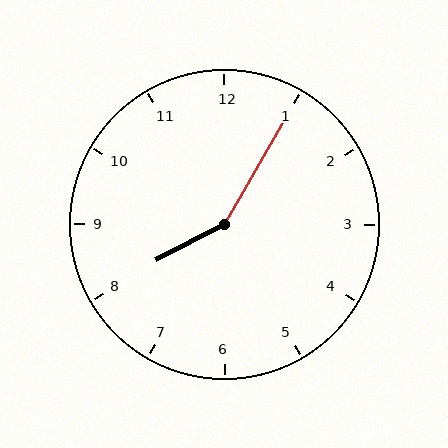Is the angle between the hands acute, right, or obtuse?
It is obtuse.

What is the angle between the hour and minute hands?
Approximately 148 degrees.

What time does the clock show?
8:05.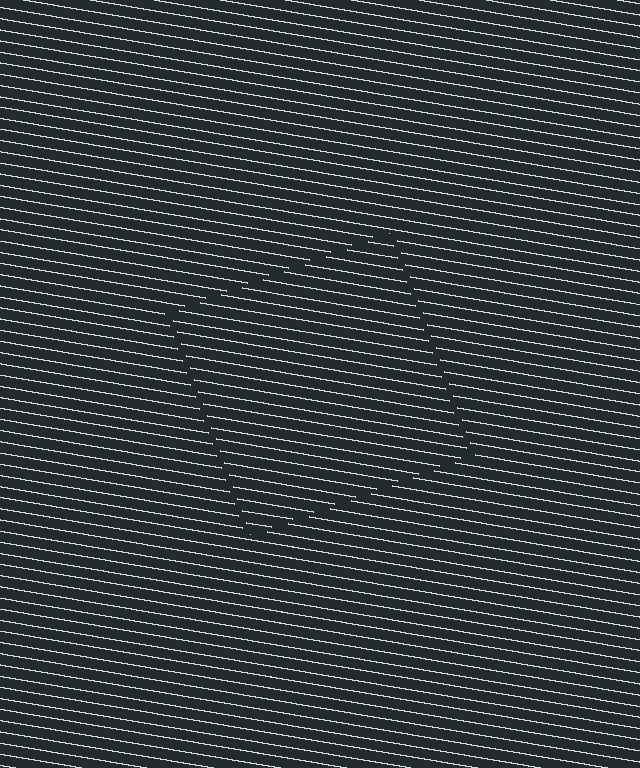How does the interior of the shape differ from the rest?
The interior of the shape contains the same grating, shifted by half a period — the contour is defined by the phase discontinuity where line-ends from the inner and outer gratings abut.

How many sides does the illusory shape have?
4 sides — the line-ends trace a square.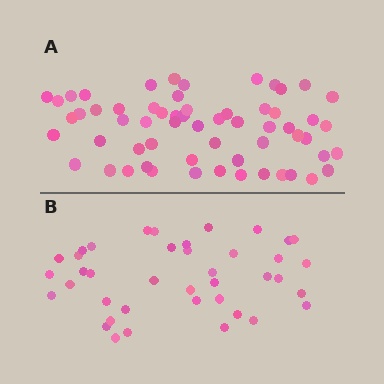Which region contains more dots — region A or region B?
Region A (the top region) has more dots.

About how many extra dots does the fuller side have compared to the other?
Region A has approximately 20 more dots than region B.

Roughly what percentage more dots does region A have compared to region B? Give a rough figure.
About 50% more.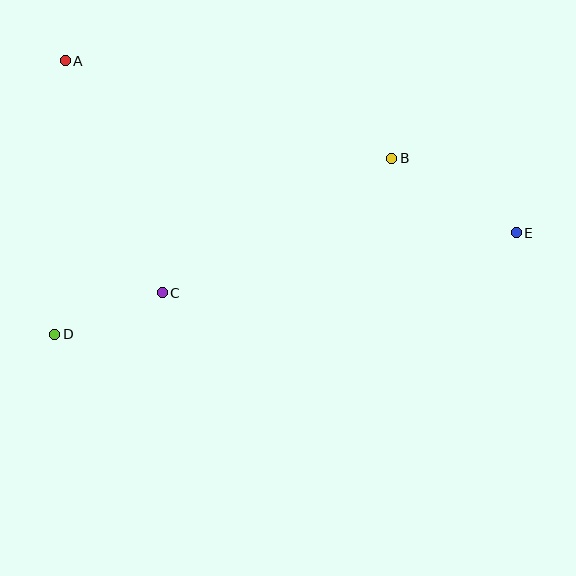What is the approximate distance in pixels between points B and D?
The distance between B and D is approximately 380 pixels.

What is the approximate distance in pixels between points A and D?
The distance between A and D is approximately 274 pixels.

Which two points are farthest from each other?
Points A and E are farthest from each other.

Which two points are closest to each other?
Points C and D are closest to each other.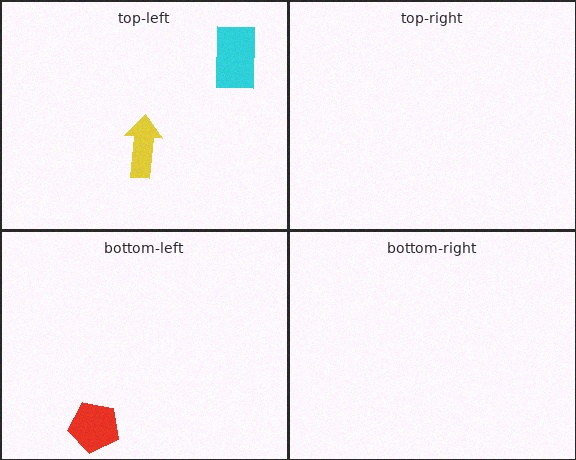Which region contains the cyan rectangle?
The top-left region.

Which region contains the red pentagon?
The bottom-left region.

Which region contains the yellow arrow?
The top-left region.